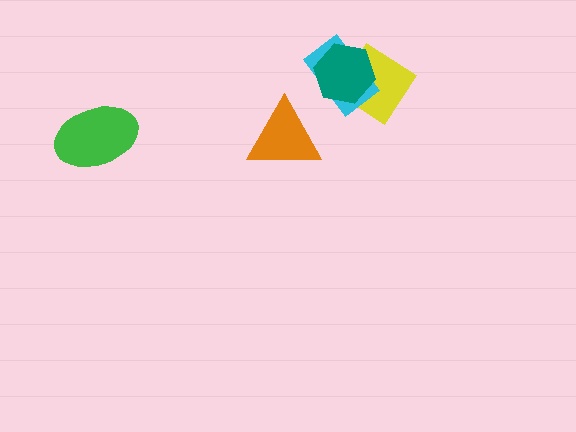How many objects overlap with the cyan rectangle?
2 objects overlap with the cyan rectangle.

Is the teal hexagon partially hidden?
No, no other shape covers it.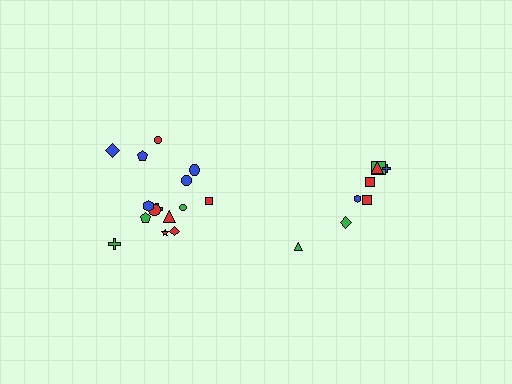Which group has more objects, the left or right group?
The left group.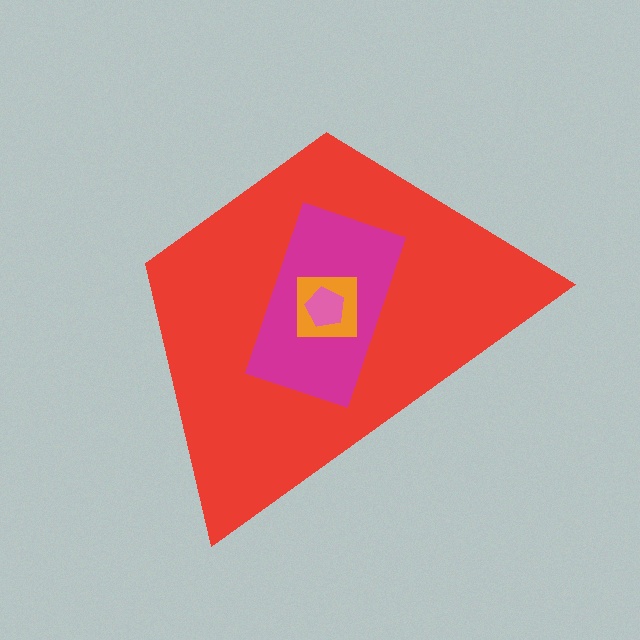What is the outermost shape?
The red trapezoid.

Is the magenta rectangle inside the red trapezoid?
Yes.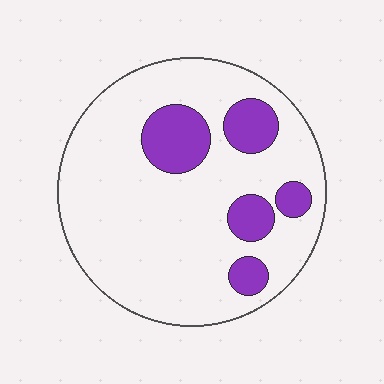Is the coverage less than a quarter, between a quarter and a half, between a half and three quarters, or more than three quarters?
Less than a quarter.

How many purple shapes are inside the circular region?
5.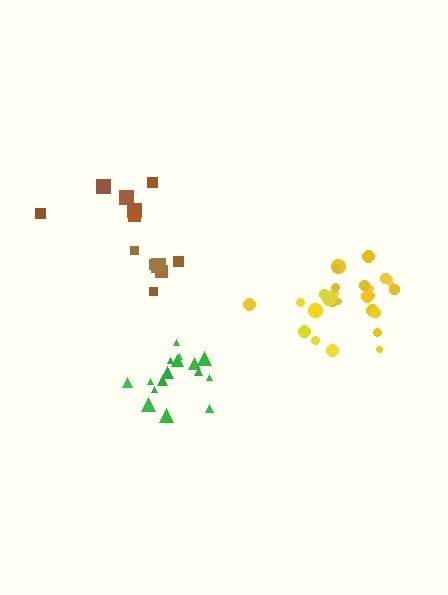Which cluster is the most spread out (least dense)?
Brown.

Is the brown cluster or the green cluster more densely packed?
Green.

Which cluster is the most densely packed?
Green.